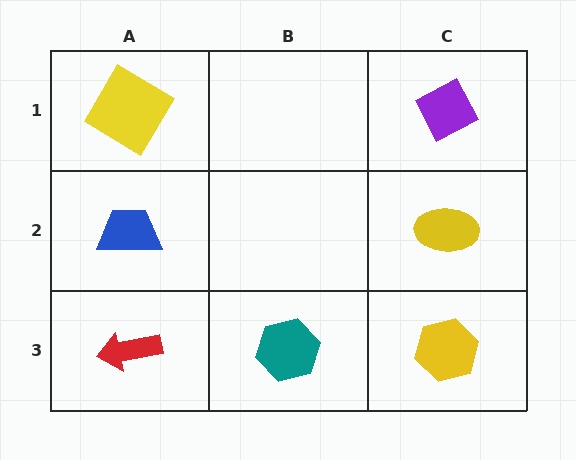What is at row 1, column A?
A yellow diamond.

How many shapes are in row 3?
3 shapes.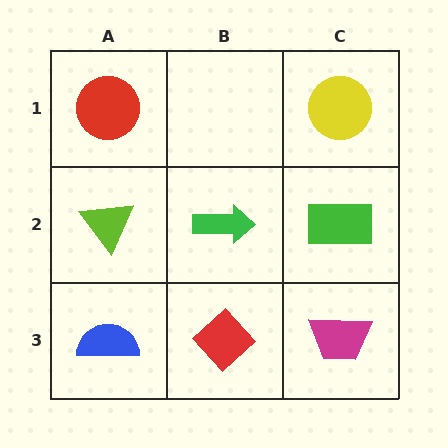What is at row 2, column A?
A lime triangle.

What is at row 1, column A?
A red circle.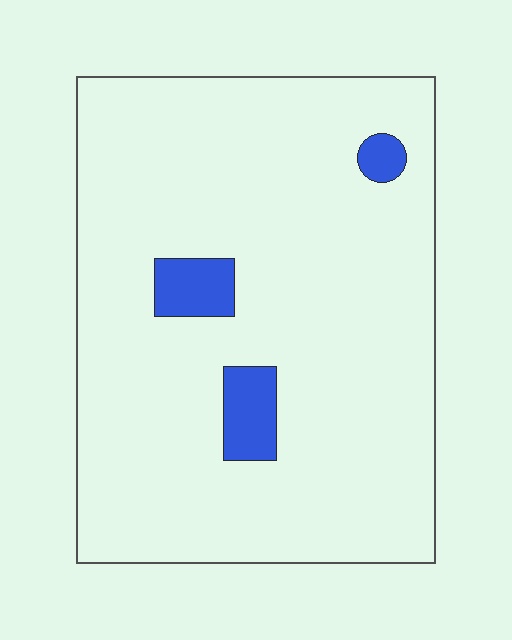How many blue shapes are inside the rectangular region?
3.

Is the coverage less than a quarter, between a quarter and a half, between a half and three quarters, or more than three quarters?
Less than a quarter.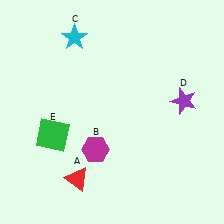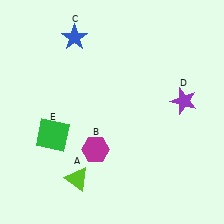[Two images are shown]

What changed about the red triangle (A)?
In Image 1, A is red. In Image 2, it changed to lime.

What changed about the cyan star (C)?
In Image 1, C is cyan. In Image 2, it changed to blue.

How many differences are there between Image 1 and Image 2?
There are 2 differences between the two images.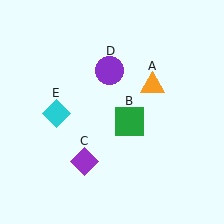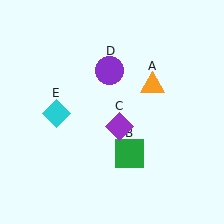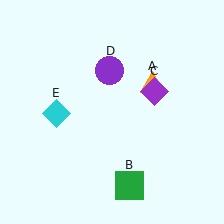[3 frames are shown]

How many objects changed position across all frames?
2 objects changed position: green square (object B), purple diamond (object C).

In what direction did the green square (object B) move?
The green square (object B) moved down.